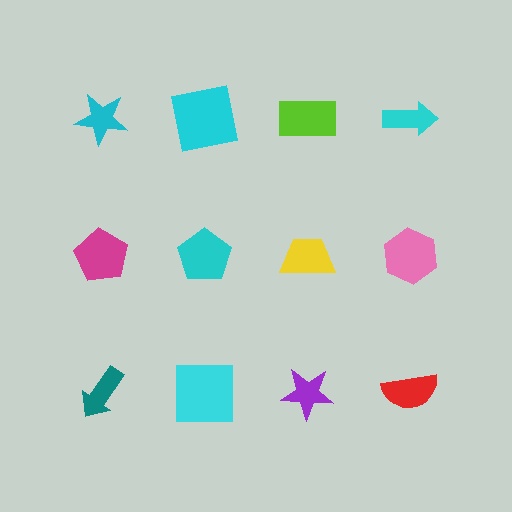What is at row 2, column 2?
A cyan pentagon.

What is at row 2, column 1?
A magenta pentagon.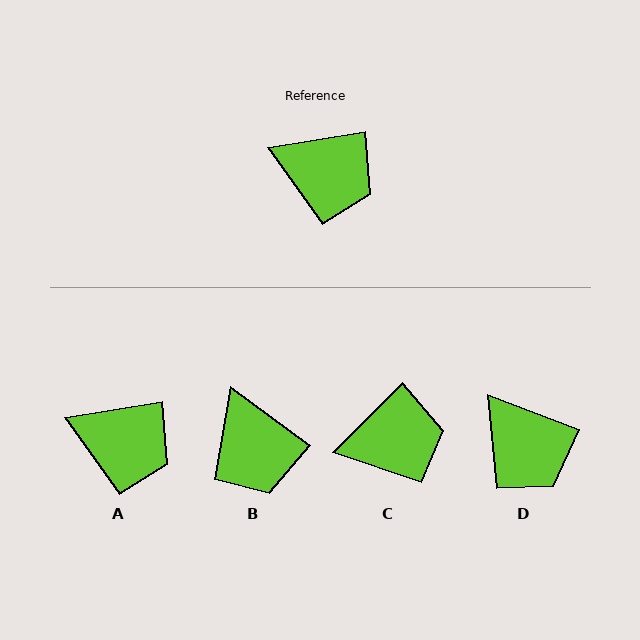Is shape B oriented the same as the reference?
No, it is off by about 46 degrees.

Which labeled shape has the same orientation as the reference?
A.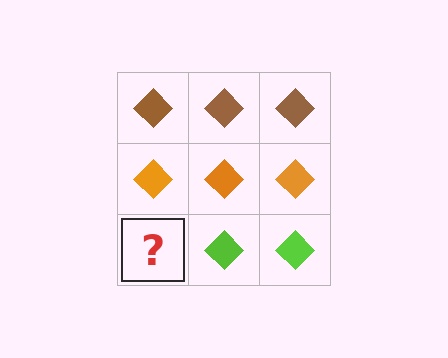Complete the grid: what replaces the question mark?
The question mark should be replaced with a lime diamond.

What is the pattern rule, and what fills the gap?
The rule is that each row has a consistent color. The gap should be filled with a lime diamond.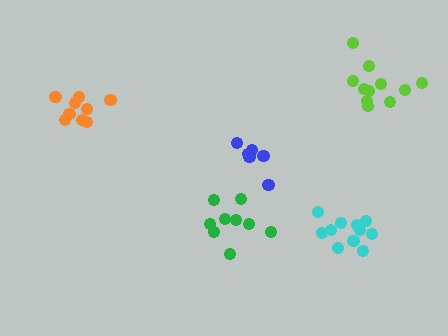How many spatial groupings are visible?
There are 5 spatial groupings.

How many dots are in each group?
Group 1: 9 dots, Group 2: 7 dots, Group 3: 11 dots, Group 4: 11 dots, Group 5: 9 dots (47 total).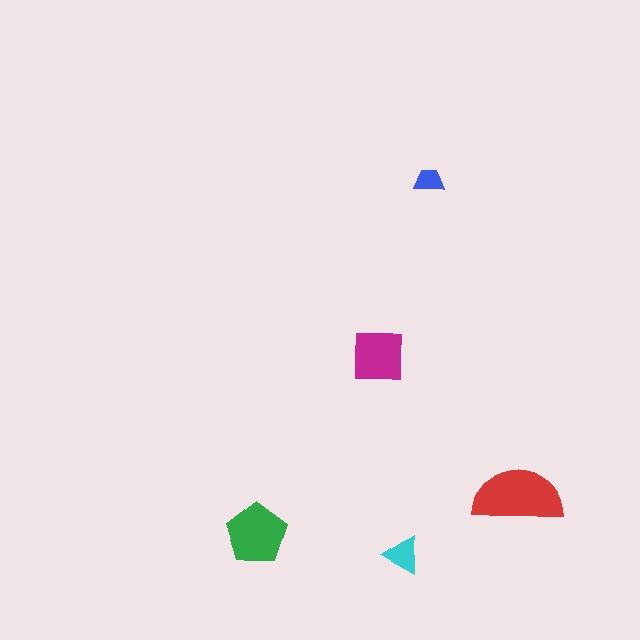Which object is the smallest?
The blue trapezoid.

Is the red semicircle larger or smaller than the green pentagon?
Larger.